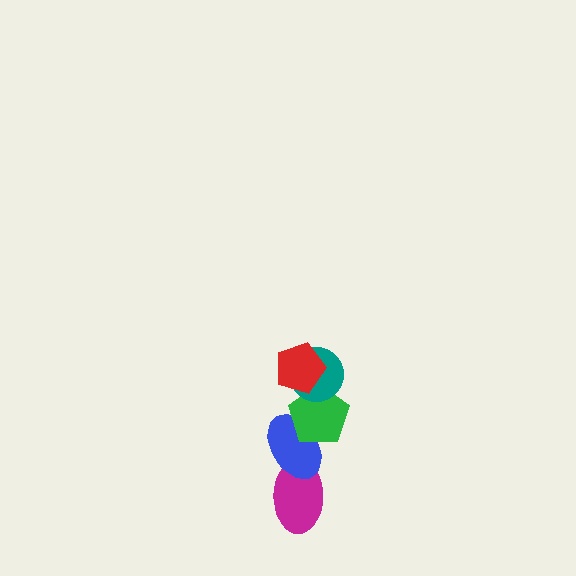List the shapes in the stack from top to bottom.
From top to bottom: the red pentagon, the teal circle, the green pentagon, the blue ellipse, the magenta ellipse.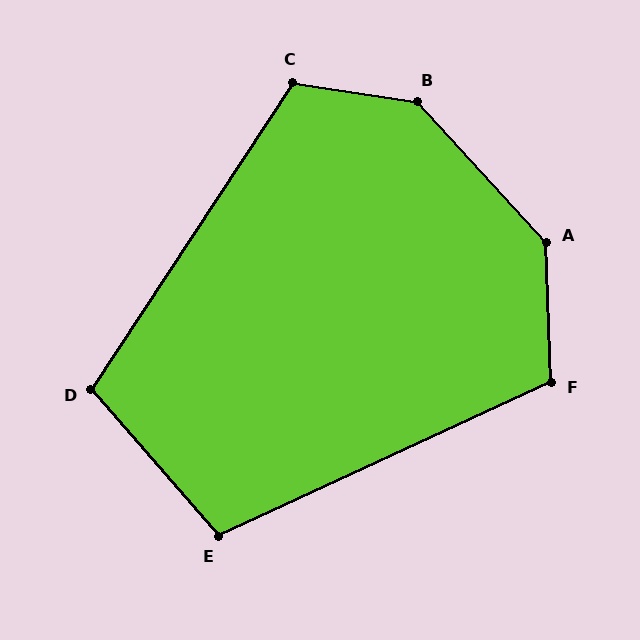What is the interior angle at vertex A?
Approximately 139 degrees (obtuse).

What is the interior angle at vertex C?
Approximately 115 degrees (obtuse).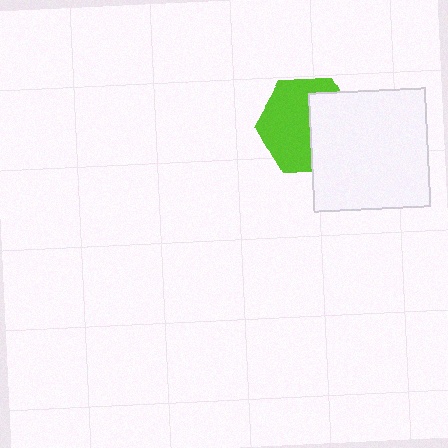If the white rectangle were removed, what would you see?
You would see the complete lime hexagon.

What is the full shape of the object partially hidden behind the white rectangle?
The partially hidden object is a lime hexagon.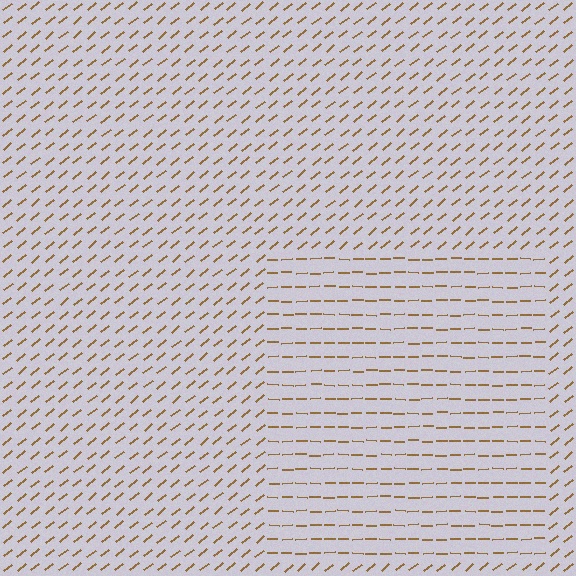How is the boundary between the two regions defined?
The boundary is defined purely by a change in line orientation (approximately 38 degrees difference). All lines are the same color and thickness.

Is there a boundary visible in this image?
Yes, there is a texture boundary formed by a change in line orientation.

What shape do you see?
I see a rectangle.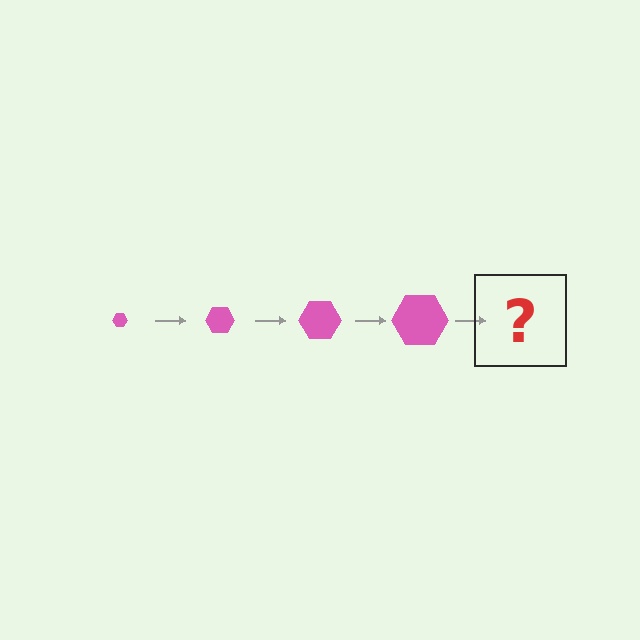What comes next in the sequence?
The next element should be a pink hexagon, larger than the previous one.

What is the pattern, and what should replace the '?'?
The pattern is that the hexagon gets progressively larger each step. The '?' should be a pink hexagon, larger than the previous one.